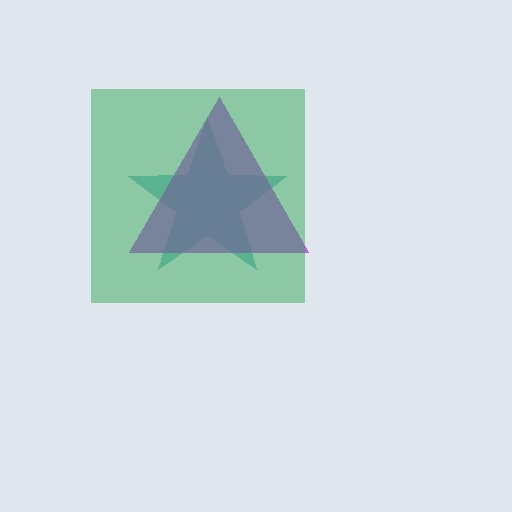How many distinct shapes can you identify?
There are 3 distinct shapes: a teal star, a purple triangle, a green square.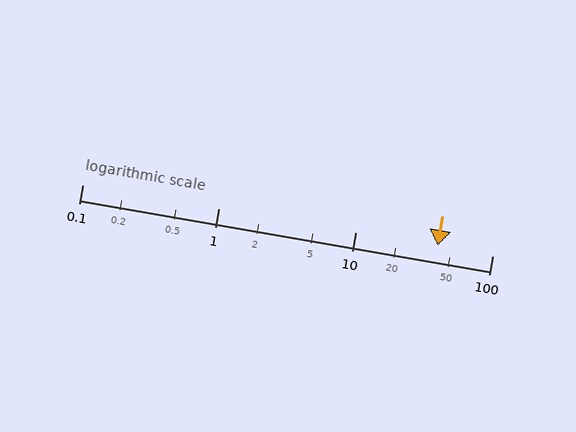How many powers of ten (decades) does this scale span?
The scale spans 3 decades, from 0.1 to 100.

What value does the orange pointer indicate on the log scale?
The pointer indicates approximately 40.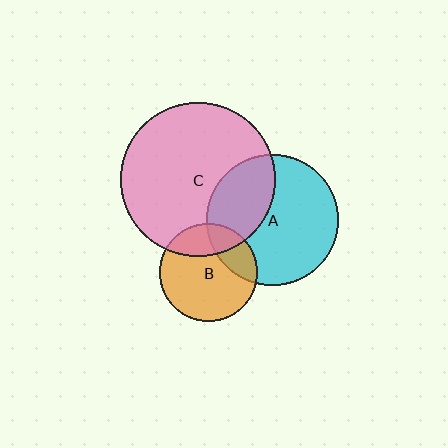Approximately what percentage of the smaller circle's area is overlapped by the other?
Approximately 35%.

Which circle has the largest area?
Circle C (pink).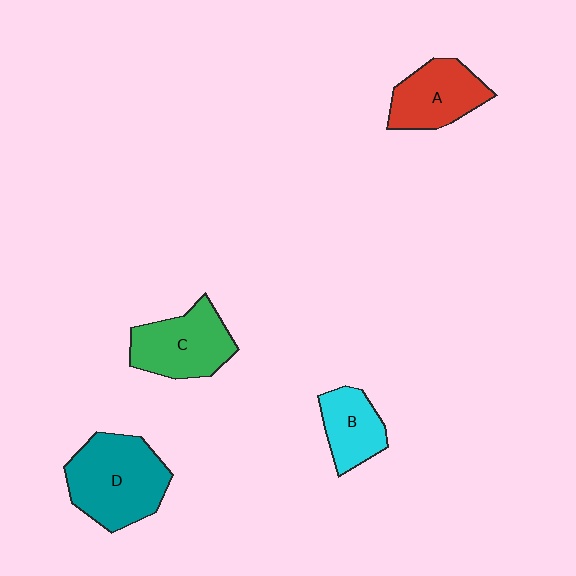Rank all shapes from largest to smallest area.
From largest to smallest: D (teal), C (green), A (red), B (cyan).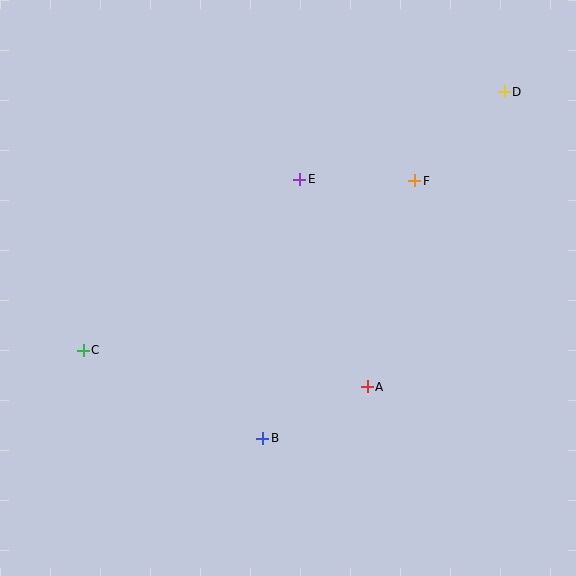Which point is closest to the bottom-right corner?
Point A is closest to the bottom-right corner.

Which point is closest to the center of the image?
Point E at (300, 179) is closest to the center.